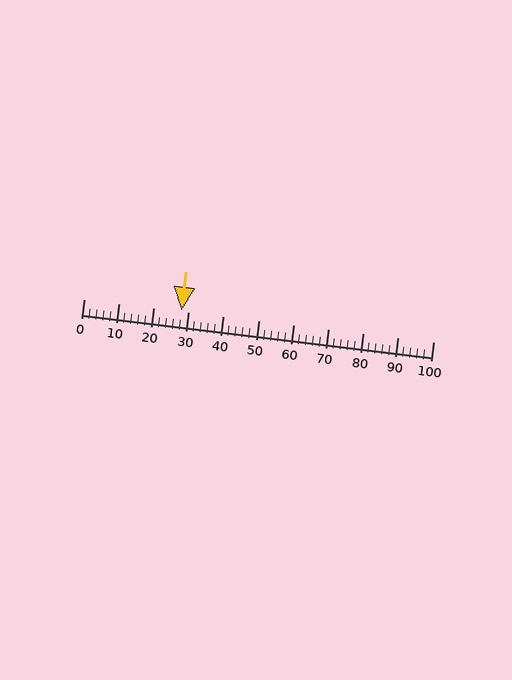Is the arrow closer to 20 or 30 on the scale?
The arrow is closer to 30.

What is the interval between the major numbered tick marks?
The major tick marks are spaced 10 units apart.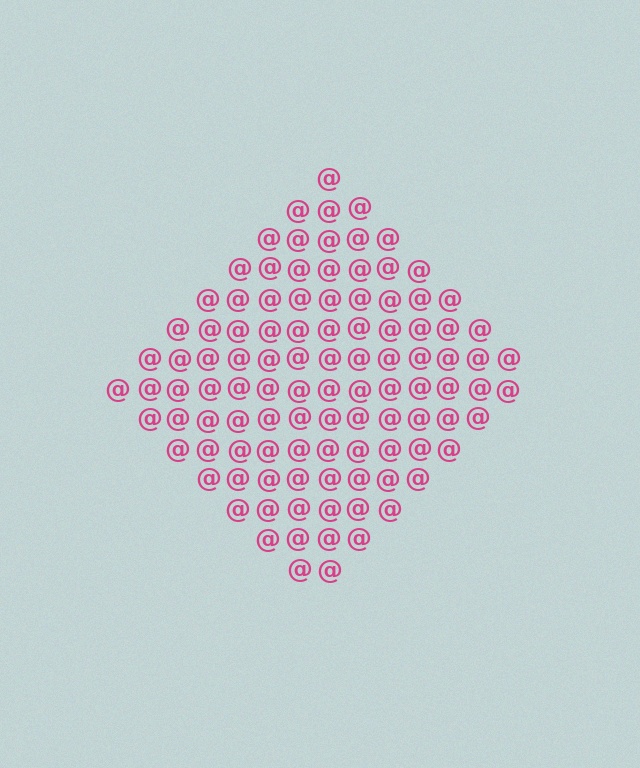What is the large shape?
The large shape is a diamond.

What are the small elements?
The small elements are at signs.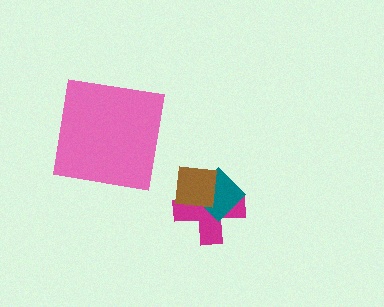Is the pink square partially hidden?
No, no other shape covers it.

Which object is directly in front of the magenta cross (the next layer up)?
The teal diamond is directly in front of the magenta cross.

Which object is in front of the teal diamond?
The brown square is in front of the teal diamond.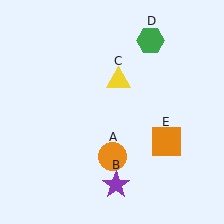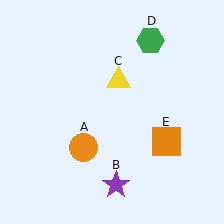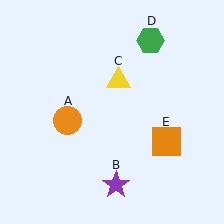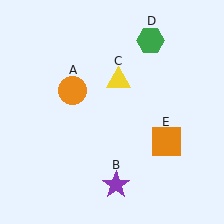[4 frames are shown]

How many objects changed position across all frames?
1 object changed position: orange circle (object A).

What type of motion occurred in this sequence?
The orange circle (object A) rotated clockwise around the center of the scene.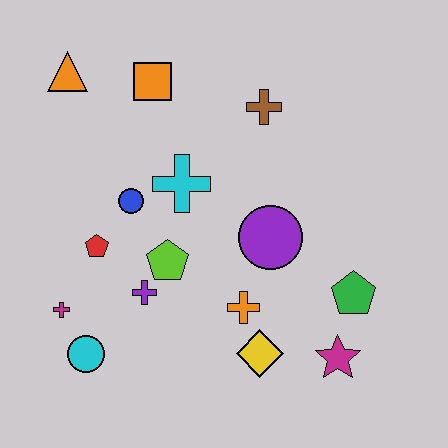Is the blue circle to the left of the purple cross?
Yes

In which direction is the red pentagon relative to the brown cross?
The red pentagon is to the left of the brown cross.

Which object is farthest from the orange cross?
The orange triangle is farthest from the orange cross.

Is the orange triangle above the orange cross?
Yes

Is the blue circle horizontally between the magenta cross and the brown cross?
Yes